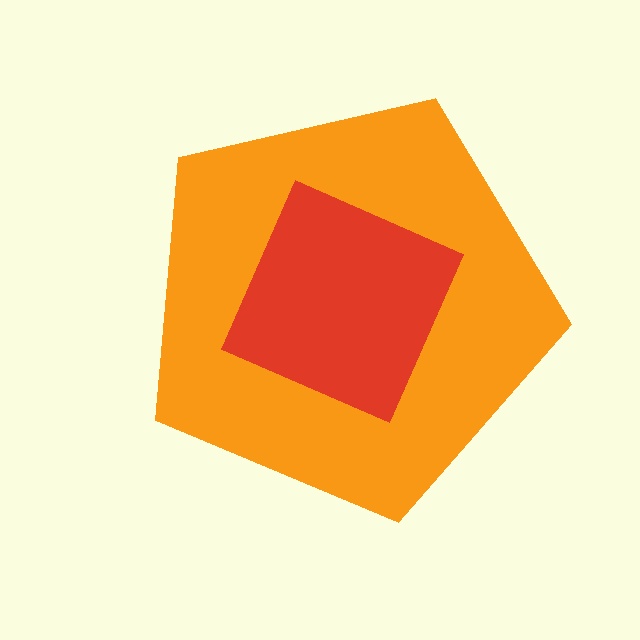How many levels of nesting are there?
2.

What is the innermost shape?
The red square.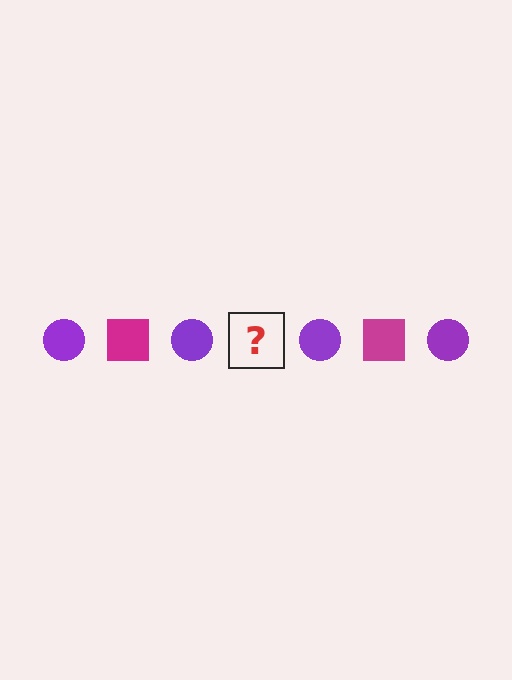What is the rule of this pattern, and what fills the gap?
The rule is that the pattern alternates between purple circle and magenta square. The gap should be filled with a magenta square.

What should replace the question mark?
The question mark should be replaced with a magenta square.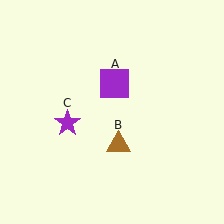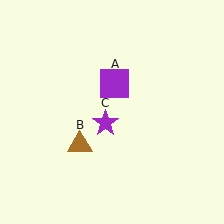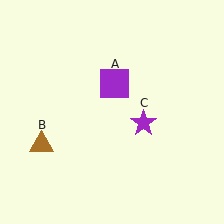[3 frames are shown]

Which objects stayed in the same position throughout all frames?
Purple square (object A) remained stationary.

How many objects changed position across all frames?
2 objects changed position: brown triangle (object B), purple star (object C).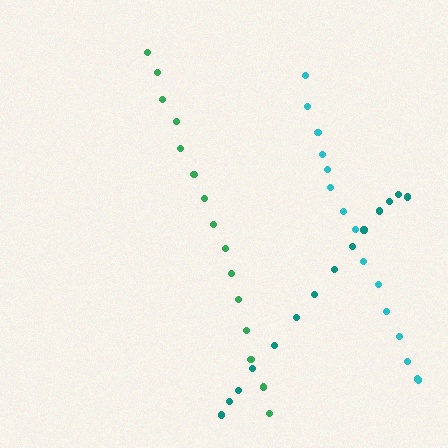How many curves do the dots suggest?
There are 3 distinct paths.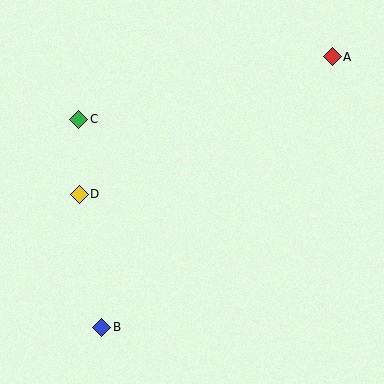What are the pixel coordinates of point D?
Point D is at (79, 194).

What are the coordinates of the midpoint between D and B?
The midpoint between D and B is at (91, 261).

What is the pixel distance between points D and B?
The distance between D and B is 135 pixels.